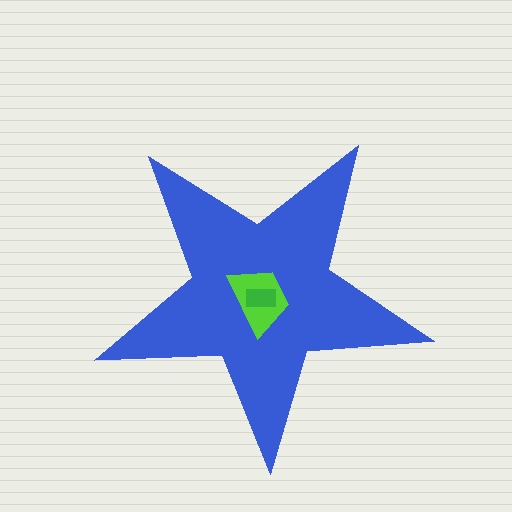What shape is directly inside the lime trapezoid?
The green rectangle.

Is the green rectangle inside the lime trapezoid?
Yes.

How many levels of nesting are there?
3.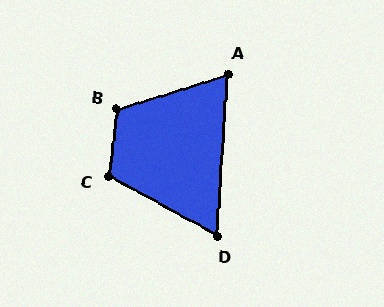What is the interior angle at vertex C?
Approximately 111 degrees (obtuse).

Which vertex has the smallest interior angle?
D, at approximately 65 degrees.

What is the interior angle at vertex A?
Approximately 69 degrees (acute).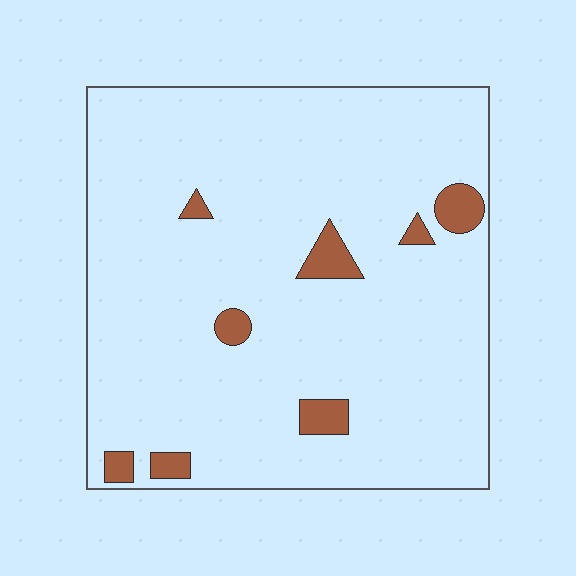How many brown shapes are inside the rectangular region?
8.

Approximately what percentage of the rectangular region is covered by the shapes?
Approximately 5%.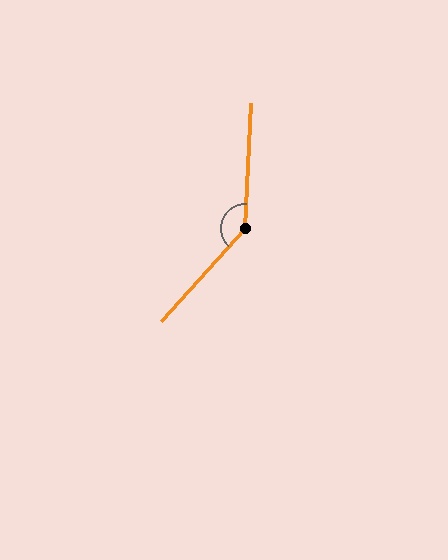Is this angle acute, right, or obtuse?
It is obtuse.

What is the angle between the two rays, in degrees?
Approximately 141 degrees.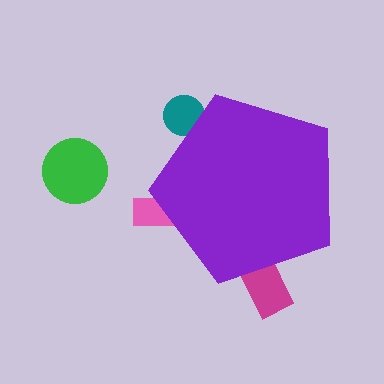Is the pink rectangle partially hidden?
Yes, the pink rectangle is partially hidden behind the purple pentagon.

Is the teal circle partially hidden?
Yes, the teal circle is partially hidden behind the purple pentagon.